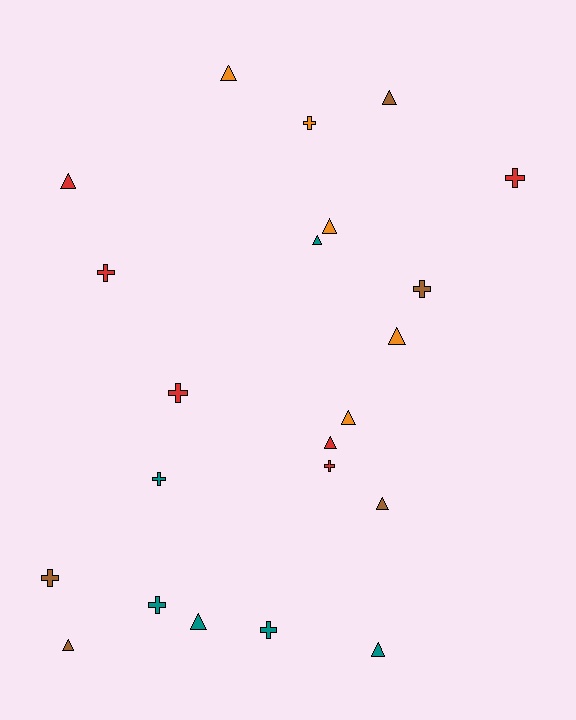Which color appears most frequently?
Teal, with 6 objects.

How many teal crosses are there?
There are 3 teal crosses.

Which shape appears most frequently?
Triangle, with 12 objects.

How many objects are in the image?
There are 22 objects.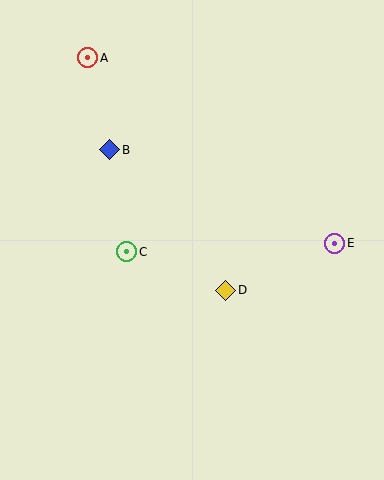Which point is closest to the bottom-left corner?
Point C is closest to the bottom-left corner.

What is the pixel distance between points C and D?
The distance between C and D is 106 pixels.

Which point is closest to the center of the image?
Point D at (226, 290) is closest to the center.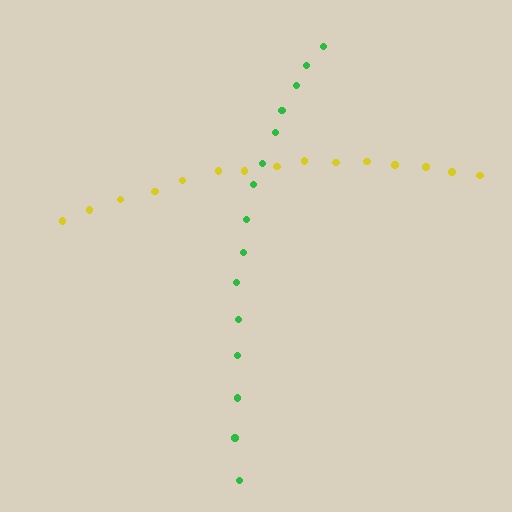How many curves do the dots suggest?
There are 2 distinct paths.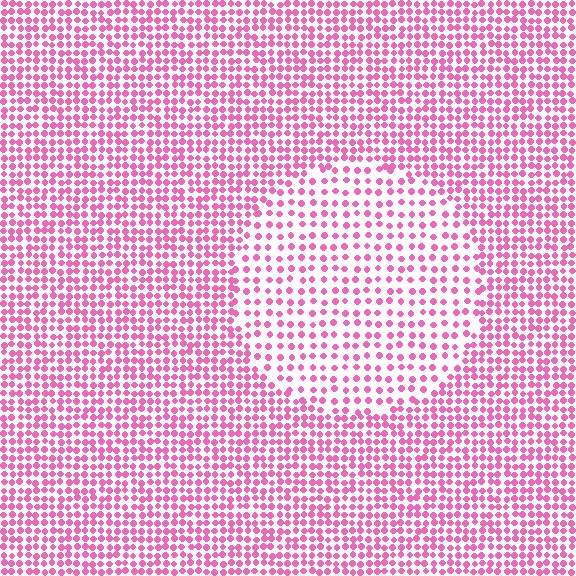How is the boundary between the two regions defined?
The boundary is defined by a change in element density (approximately 1.8x ratio). All elements are the same color, size, and shape.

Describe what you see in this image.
The image contains small pink elements arranged at two different densities. A circle-shaped region is visible where the elements are less densely packed than the surrounding area.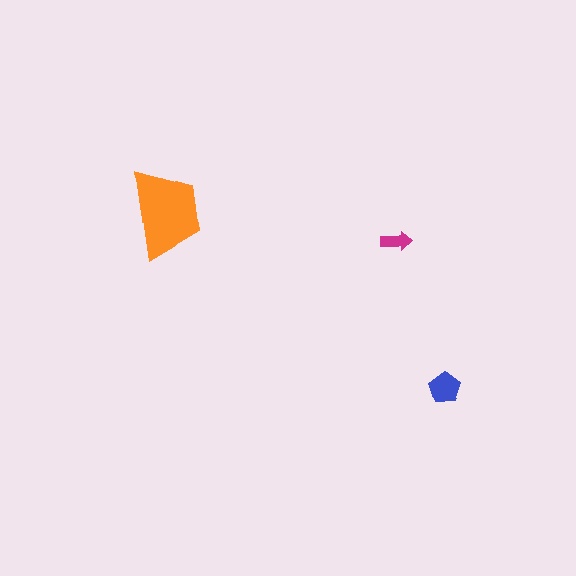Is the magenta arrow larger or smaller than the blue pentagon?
Smaller.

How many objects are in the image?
There are 3 objects in the image.